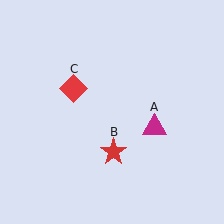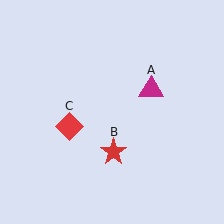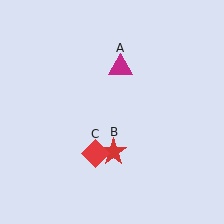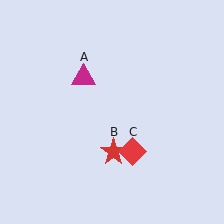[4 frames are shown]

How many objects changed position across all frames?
2 objects changed position: magenta triangle (object A), red diamond (object C).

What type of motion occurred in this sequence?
The magenta triangle (object A), red diamond (object C) rotated counterclockwise around the center of the scene.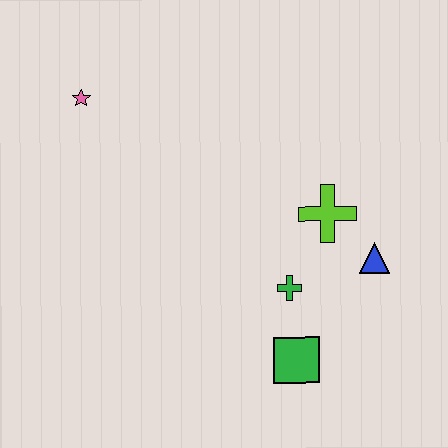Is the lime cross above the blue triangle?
Yes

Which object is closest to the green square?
The green cross is closest to the green square.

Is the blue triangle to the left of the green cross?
No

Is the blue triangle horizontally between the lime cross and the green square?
No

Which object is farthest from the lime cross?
The pink star is farthest from the lime cross.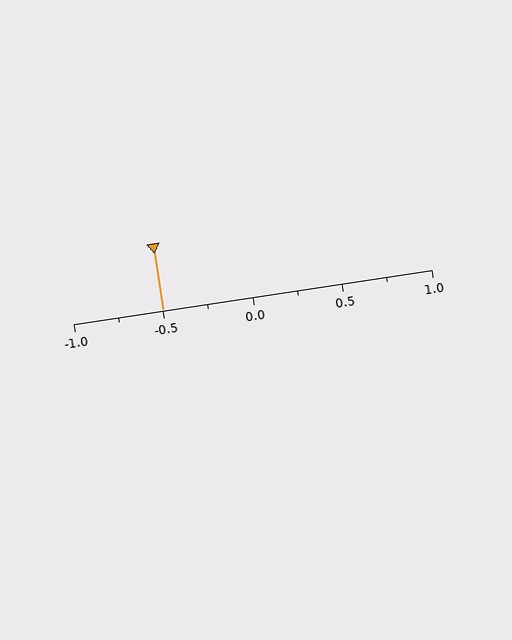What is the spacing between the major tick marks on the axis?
The major ticks are spaced 0.5 apart.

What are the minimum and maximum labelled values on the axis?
The axis runs from -1.0 to 1.0.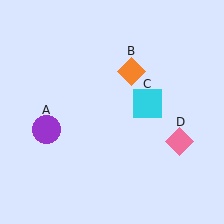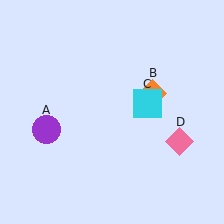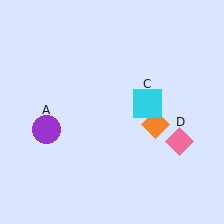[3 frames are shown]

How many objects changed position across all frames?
1 object changed position: orange diamond (object B).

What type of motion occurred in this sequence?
The orange diamond (object B) rotated clockwise around the center of the scene.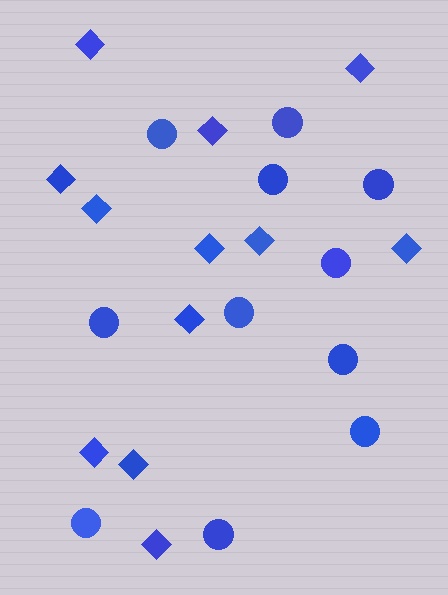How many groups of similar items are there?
There are 2 groups: one group of circles (11) and one group of diamonds (12).